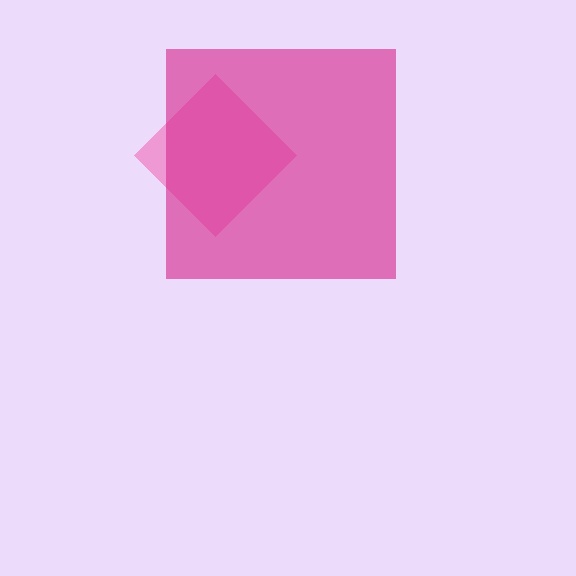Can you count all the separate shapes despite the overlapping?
Yes, there are 2 separate shapes.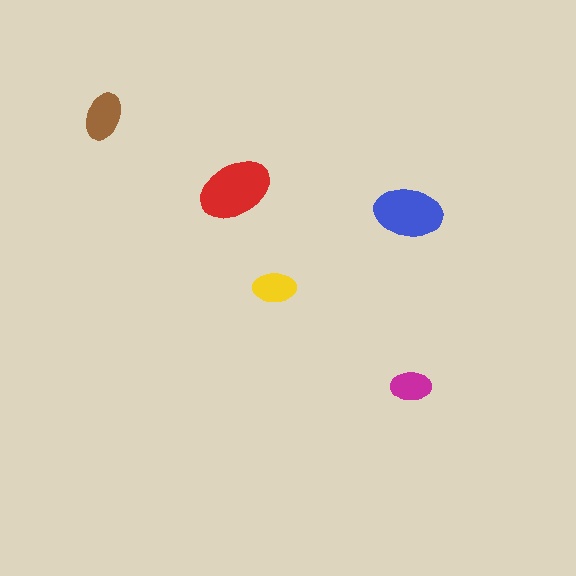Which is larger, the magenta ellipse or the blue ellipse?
The blue one.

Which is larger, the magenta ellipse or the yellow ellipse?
The yellow one.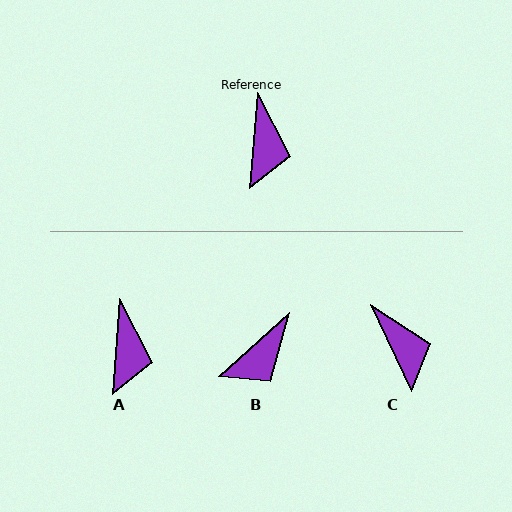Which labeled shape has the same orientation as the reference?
A.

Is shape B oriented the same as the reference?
No, it is off by about 43 degrees.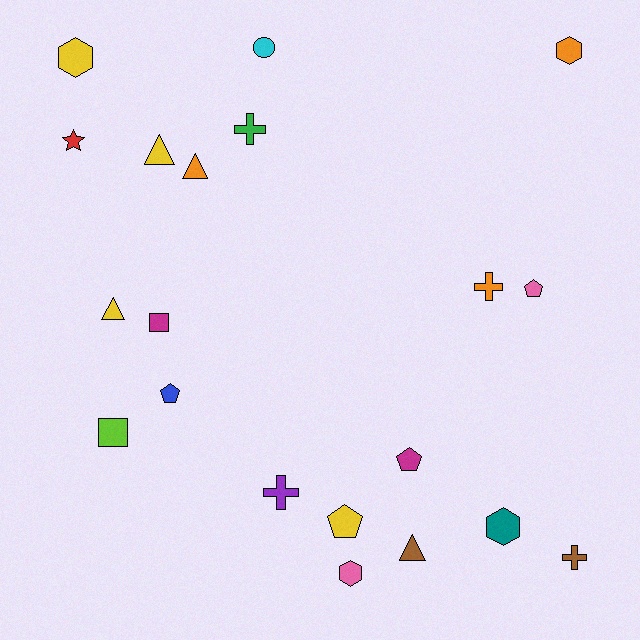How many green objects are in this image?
There is 1 green object.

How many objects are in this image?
There are 20 objects.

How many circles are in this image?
There is 1 circle.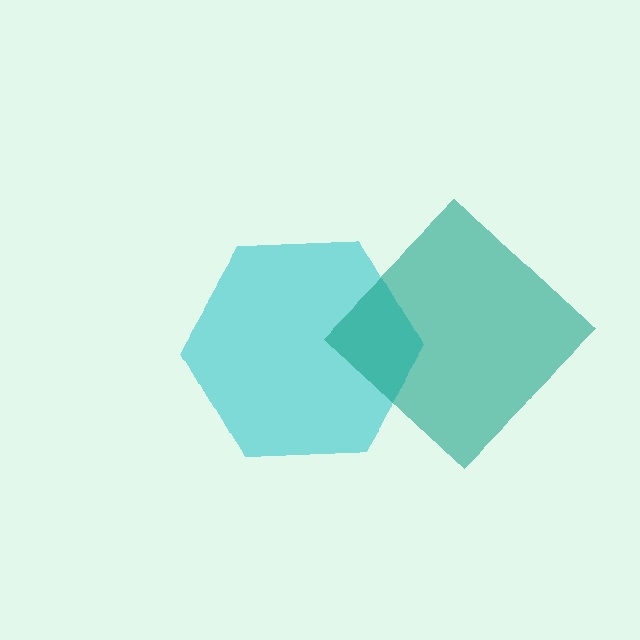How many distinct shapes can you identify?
There are 2 distinct shapes: a cyan hexagon, a teal diamond.